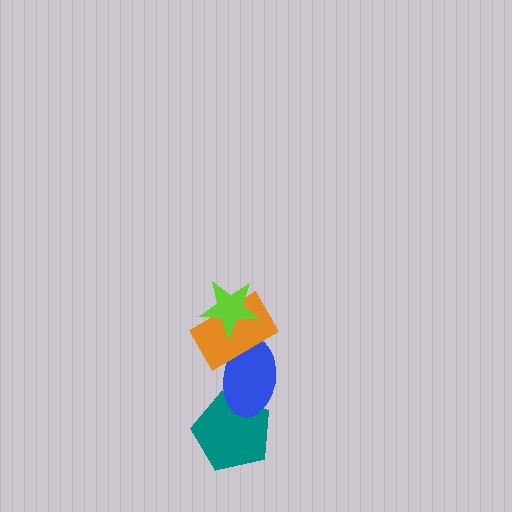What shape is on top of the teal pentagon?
The blue ellipse is on top of the teal pentagon.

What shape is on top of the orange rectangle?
The lime star is on top of the orange rectangle.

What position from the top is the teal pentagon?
The teal pentagon is 4th from the top.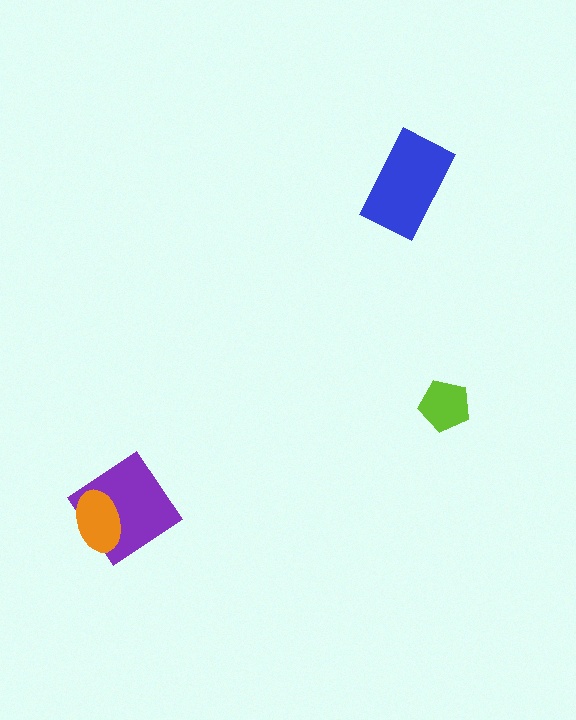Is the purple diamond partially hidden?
Yes, it is partially covered by another shape.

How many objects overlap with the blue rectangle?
0 objects overlap with the blue rectangle.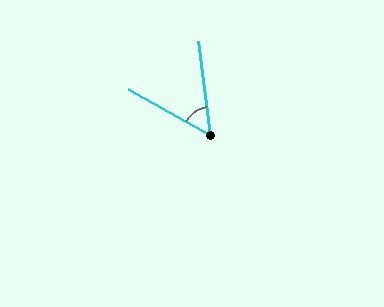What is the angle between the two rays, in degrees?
Approximately 53 degrees.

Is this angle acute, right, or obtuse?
It is acute.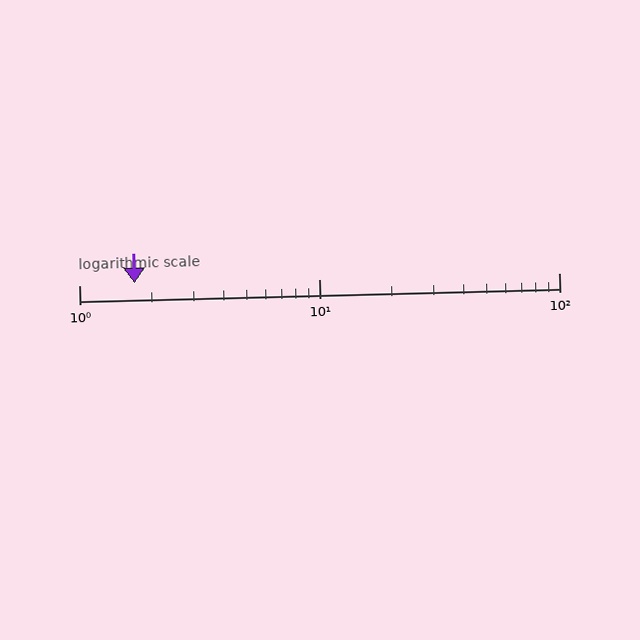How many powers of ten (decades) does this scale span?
The scale spans 2 decades, from 1 to 100.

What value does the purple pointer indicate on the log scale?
The pointer indicates approximately 1.7.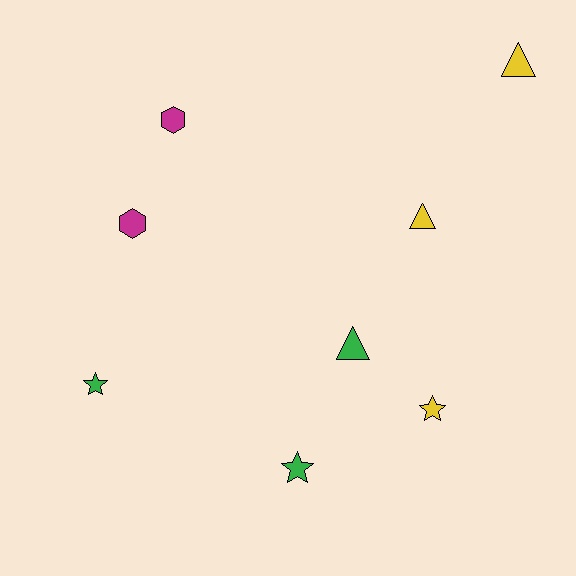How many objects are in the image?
There are 8 objects.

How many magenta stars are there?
There are no magenta stars.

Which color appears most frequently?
Yellow, with 3 objects.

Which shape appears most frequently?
Star, with 3 objects.